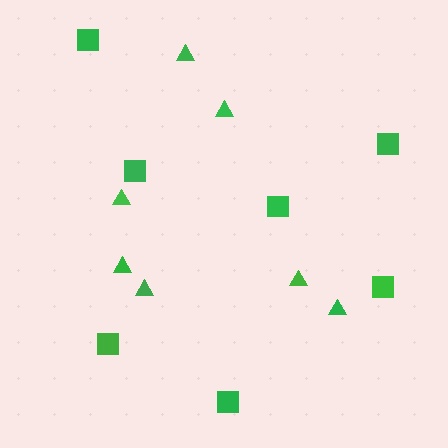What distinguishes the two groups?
There are 2 groups: one group of triangles (7) and one group of squares (7).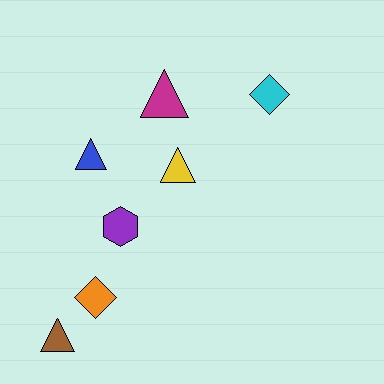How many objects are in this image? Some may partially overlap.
There are 7 objects.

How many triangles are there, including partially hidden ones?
There are 4 triangles.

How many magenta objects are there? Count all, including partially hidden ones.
There is 1 magenta object.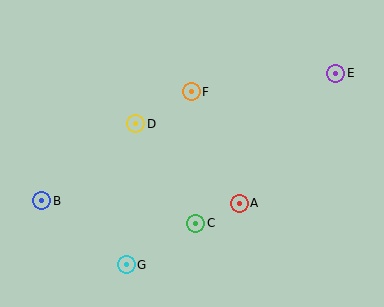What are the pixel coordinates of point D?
Point D is at (136, 124).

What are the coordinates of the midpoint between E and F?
The midpoint between E and F is at (263, 82).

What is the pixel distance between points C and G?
The distance between C and G is 81 pixels.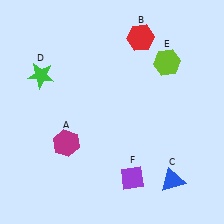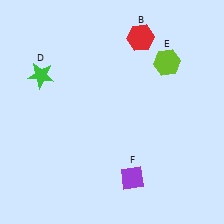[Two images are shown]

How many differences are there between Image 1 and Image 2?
There are 2 differences between the two images.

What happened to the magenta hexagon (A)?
The magenta hexagon (A) was removed in Image 2. It was in the bottom-left area of Image 1.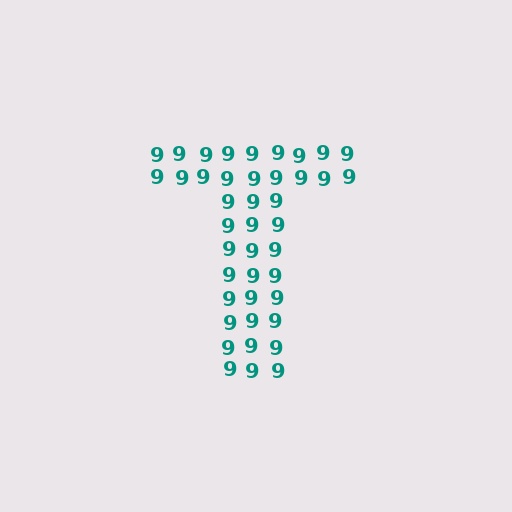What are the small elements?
The small elements are digit 9's.